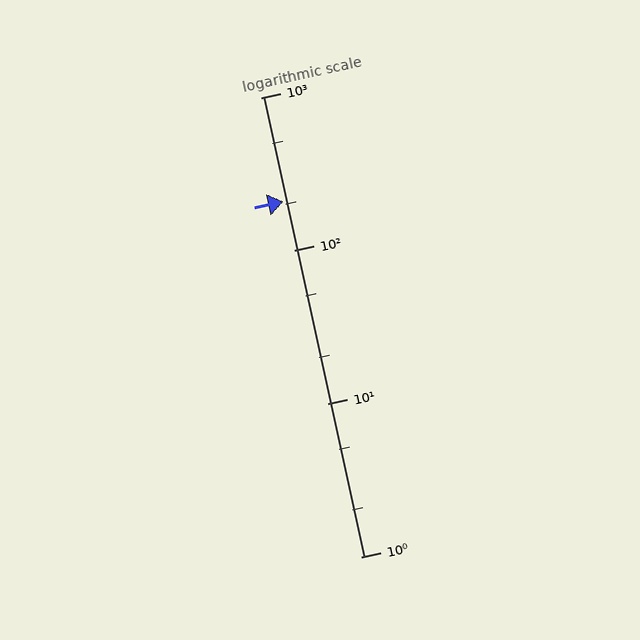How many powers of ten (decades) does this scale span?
The scale spans 3 decades, from 1 to 1000.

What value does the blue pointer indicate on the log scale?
The pointer indicates approximately 210.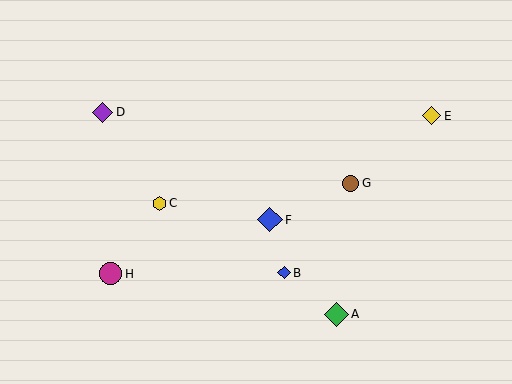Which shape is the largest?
The blue diamond (labeled F) is the largest.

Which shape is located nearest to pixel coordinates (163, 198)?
The yellow hexagon (labeled C) at (159, 203) is nearest to that location.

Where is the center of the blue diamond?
The center of the blue diamond is at (270, 220).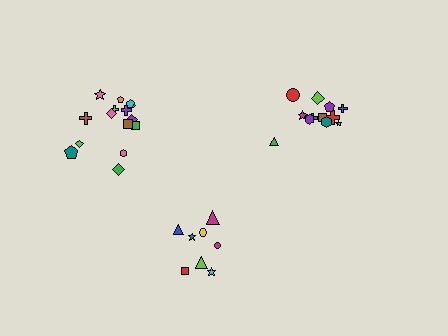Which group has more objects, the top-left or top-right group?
The top-left group.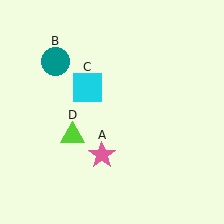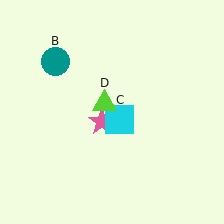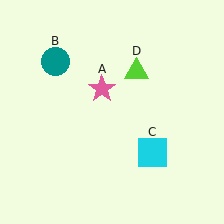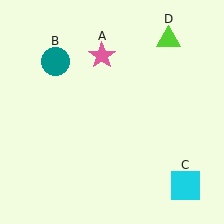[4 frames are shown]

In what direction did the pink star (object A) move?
The pink star (object A) moved up.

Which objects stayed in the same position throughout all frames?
Teal circle (object B) remained stationary.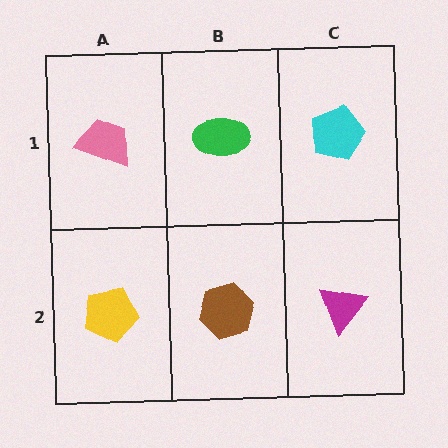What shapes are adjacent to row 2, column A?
A pink trapezoid (row 1, column A), a brown hexagon (row 2, column B).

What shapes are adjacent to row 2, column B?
A green ellipse (row 1, column B), a yellow pentagon (row 2, column A), a magenta triangle (row 2, column C).